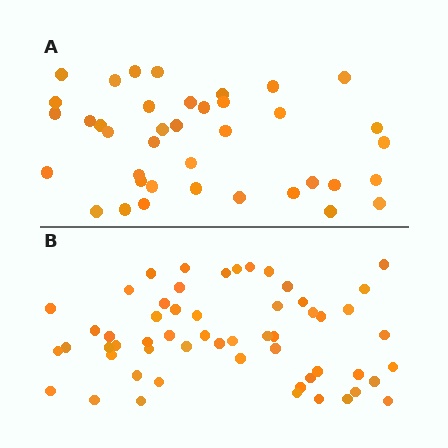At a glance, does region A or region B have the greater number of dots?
Region B (the bottom region) has more dots.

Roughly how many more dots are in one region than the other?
Region B has approximately 15 more dots than region A.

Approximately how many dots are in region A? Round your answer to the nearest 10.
About 40 dots. (The exact count is 39, which rounds to 40.)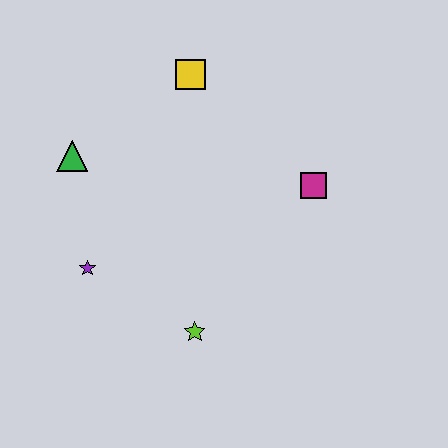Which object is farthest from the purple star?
The magenta square is farthest from the purple star.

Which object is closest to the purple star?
The green triangle is closest to the purple star.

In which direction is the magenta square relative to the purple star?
The magenta square is to the right of the purple star.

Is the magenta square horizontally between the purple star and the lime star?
No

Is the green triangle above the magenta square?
Yes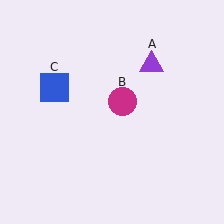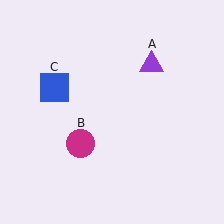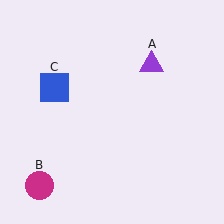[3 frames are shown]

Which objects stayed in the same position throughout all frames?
Purple triangle (object A) and blue square (object C) remained stationary.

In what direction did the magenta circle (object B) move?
The magenta circle (object B) moved down and to the left.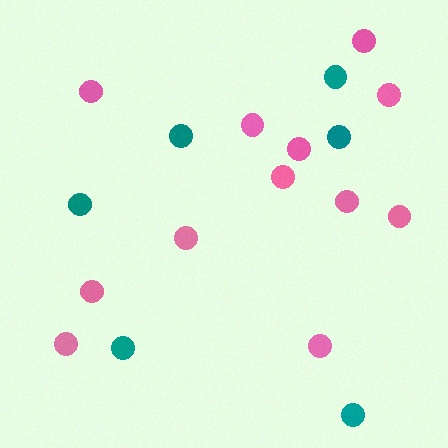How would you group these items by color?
There are 2 groups: one group of teal circles (6) and one group of pink circles (12).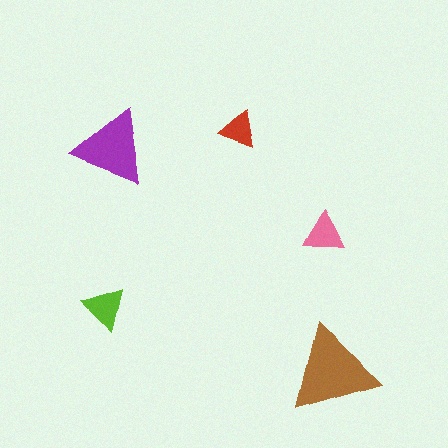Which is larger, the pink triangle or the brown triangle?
The brown one.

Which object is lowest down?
The brown triangle is bottommost.